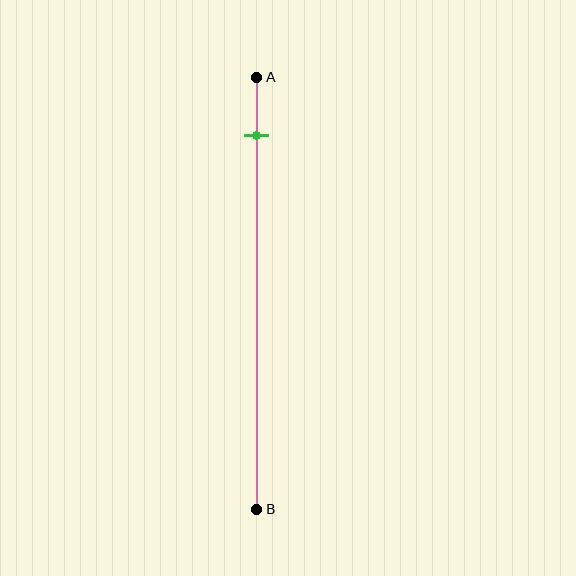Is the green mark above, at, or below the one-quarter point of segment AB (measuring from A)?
The green mark is above the one-quarter point of segment AB.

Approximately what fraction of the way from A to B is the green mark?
The green mark is approximately 15% of the way from A to B.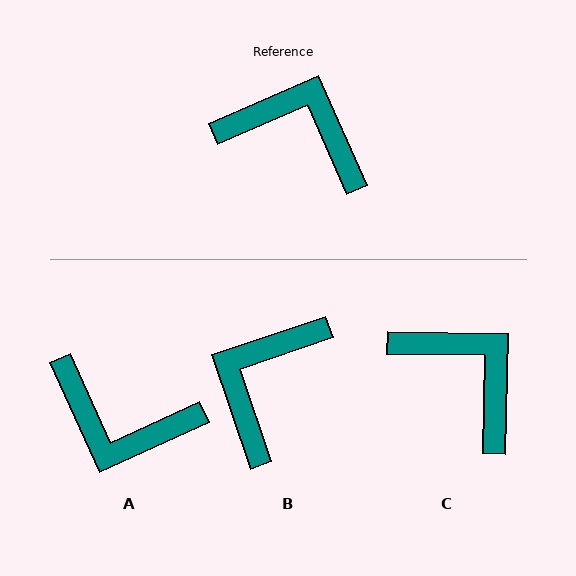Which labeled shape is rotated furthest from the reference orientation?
A, about 179 degrees away.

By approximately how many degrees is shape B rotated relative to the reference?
Approximately 85 degrees counter-clockwise.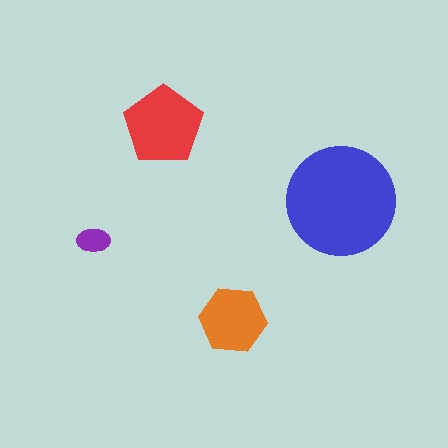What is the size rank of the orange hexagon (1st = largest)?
3rd.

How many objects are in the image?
There are 4 objects in the image.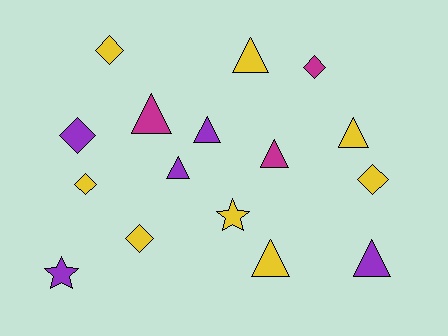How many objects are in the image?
There are 16 objects.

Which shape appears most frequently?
Triangle, with 8 objects.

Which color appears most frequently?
Yellow, with 8 objects.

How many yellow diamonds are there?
There are 4 yellow diamonds.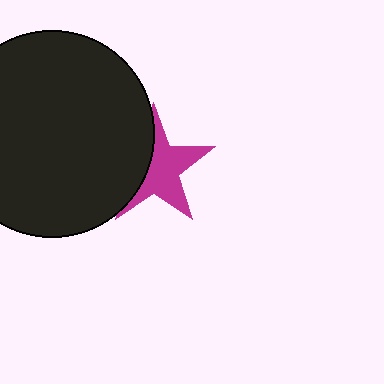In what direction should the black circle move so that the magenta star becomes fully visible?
The black circle should move left. That is the shortest direction to clear the overlap and leave the magenta star fully visible.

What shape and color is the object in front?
The object in front is a black circle.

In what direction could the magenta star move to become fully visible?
The magenta star could move right. That would shift it out from behind the black circle entirely.